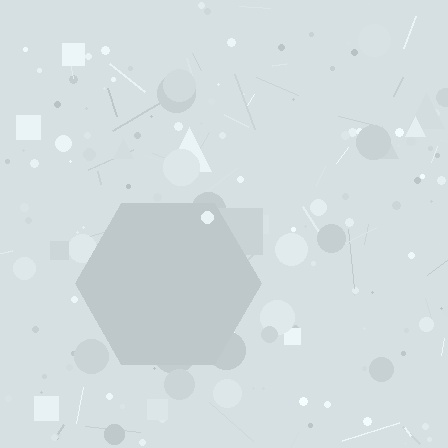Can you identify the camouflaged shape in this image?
The camouflaged shape is a hexagon.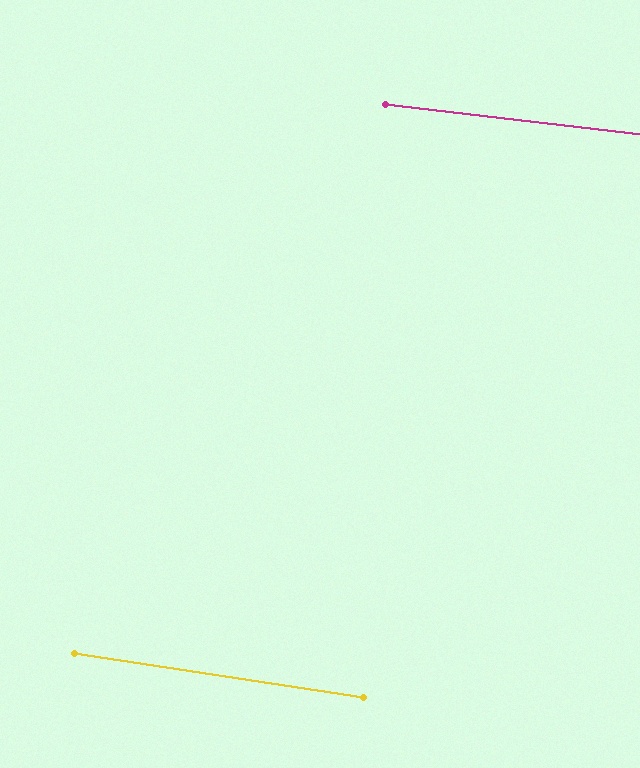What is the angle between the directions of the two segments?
Approximately 2 degrees.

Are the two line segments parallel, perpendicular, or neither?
Parallel — their directions differ by only 2.0°.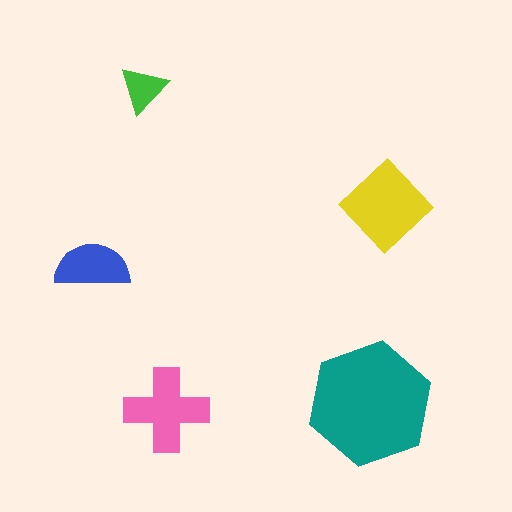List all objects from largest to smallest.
The teal hexagon, the yellow diamond, the pink cross, the blue semicircle, the green triangle.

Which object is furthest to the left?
The blue semicircle is leftmost.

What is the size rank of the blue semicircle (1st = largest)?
4th.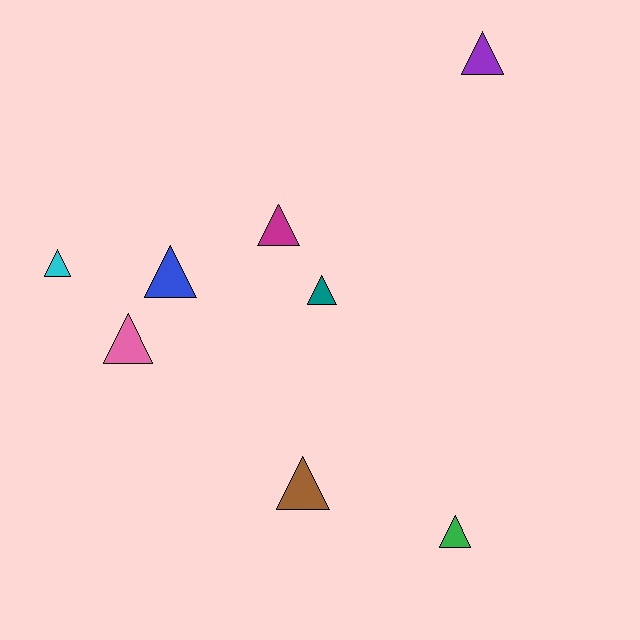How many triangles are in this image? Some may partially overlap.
There are 8 triangles.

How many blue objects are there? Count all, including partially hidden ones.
There is 1 blue object.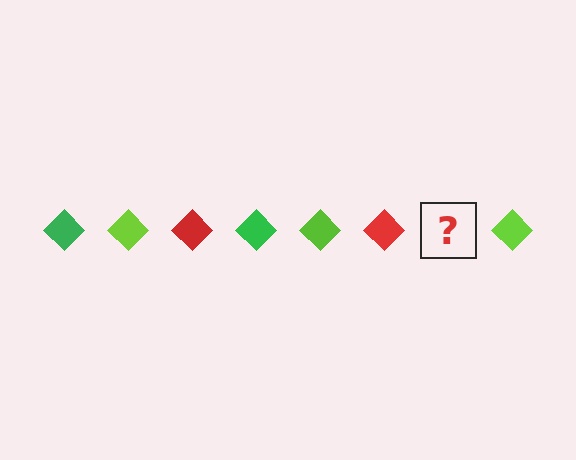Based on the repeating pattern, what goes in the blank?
The blank should be a green diamond.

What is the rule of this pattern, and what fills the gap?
The rule is that the pattern cycles through green, lime, red diamonds. The gap should be filled with a green diamond.